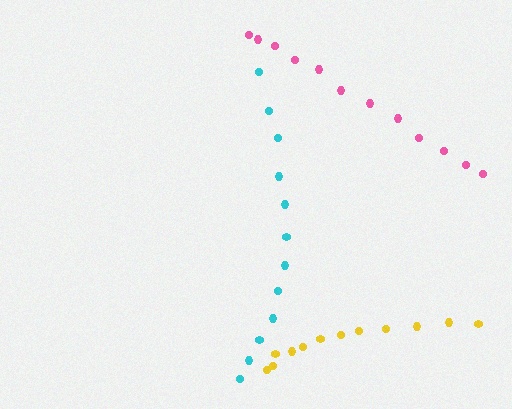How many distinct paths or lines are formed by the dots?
There are 3 distinct paths.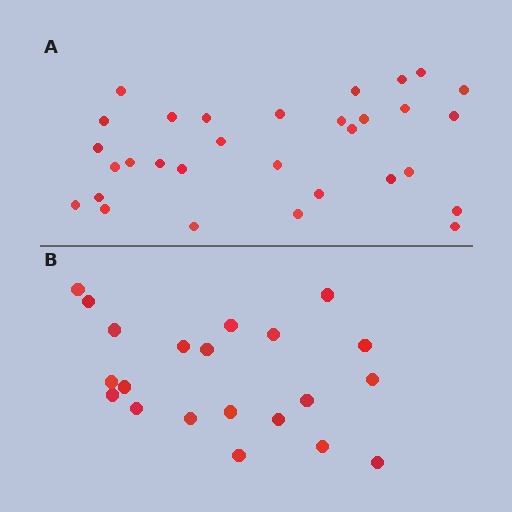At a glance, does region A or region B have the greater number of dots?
Region A (the top region) has more dots.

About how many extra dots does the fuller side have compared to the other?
Region A has roughly 10 or so more dots than region B.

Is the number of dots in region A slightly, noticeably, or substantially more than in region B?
Region A has substantially more. The ratio is roughly 1.5 to 1.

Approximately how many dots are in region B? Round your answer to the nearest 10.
About 20 dots. (The exact count is 21, which rounds to 20.)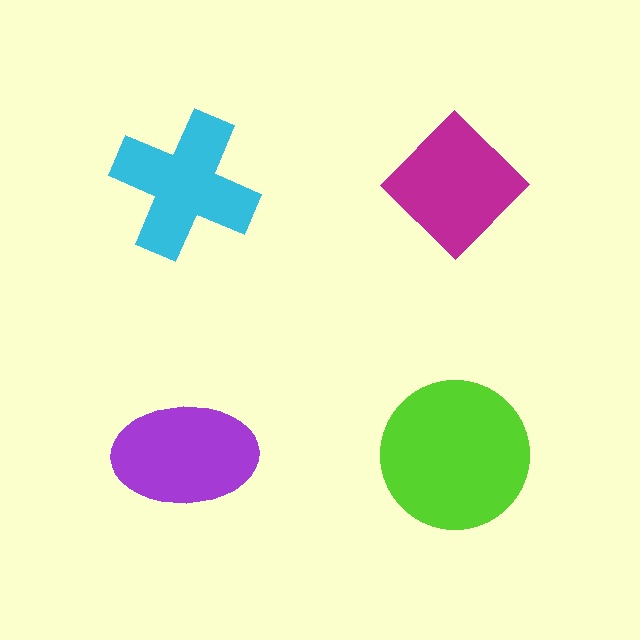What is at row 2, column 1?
A purple ellipse.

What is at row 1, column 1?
A cyan cross.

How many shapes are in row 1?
2 shapes.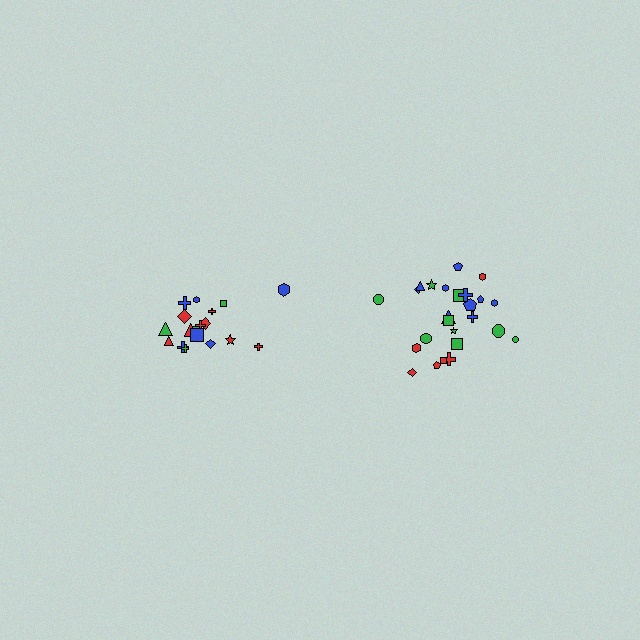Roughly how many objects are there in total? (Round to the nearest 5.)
Roughly 45 objects in total.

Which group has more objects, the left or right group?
The right group.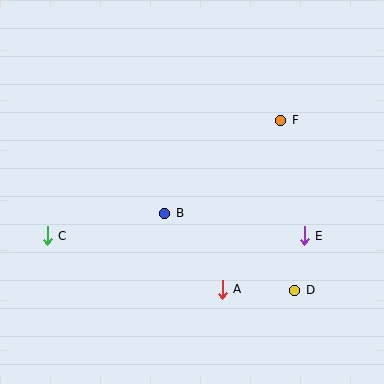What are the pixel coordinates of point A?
Point A is at (222, 289).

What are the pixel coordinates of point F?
Point F is at (281, 120).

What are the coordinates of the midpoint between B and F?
The midpoint between B and F is at (223, 167).